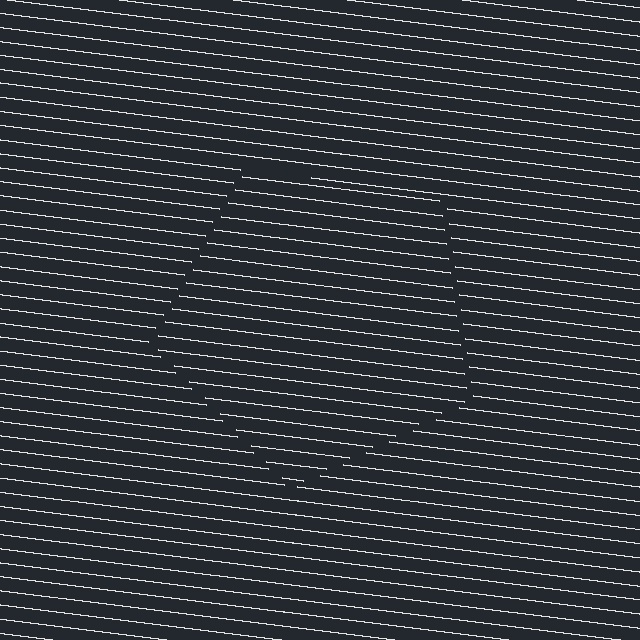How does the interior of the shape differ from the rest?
The interior of the shape contains the same grating, shifted by half a period — the contour is defined by the phase discontinuity where line-ends from the inner and outer gratings abut.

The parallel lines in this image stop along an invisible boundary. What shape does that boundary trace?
An illusory pentagon. The interior of the shape contains the same grating, shifted by half a period — the contour is defined by the phase discontinuity where line-ends from the inner and outer gratings abut.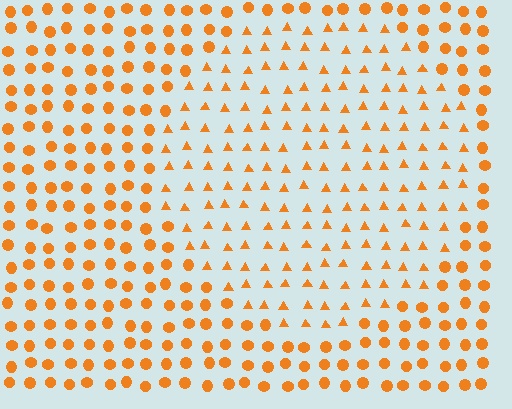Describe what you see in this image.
The image is filled with small orange elements arranged in a uniform grid. A circle-shaped region contains triangles, while the surrounding area contains circles. The boundary is defined purely by the change in element shape.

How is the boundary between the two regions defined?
The boundary is defined by a change in element shape: triangles inside vs. circles outside. All elements share the same color and spacing.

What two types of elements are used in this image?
The image uses triangles inside the circle region and circles outside it.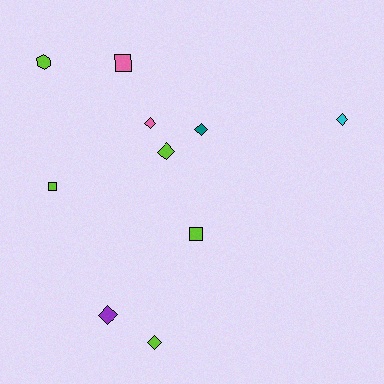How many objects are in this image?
There are 10 objects.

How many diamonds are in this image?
There are 6 diamonds.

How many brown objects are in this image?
There are no brown objects.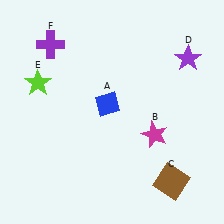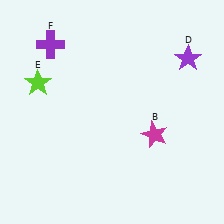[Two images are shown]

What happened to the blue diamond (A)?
The blue diamond (A) was removed in Image 2. It was in the top-left area of Image 1.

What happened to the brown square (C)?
The brown square (C) was removed in Image 2. It was in the bottom-right area of Image 1.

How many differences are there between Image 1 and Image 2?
There are 2 differences between the two images.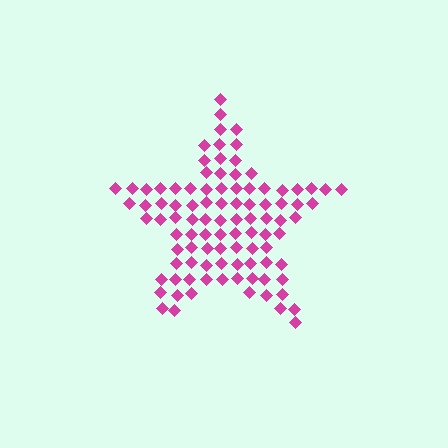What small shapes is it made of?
It is made of small diamonds.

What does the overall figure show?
The overall figure shows a star.